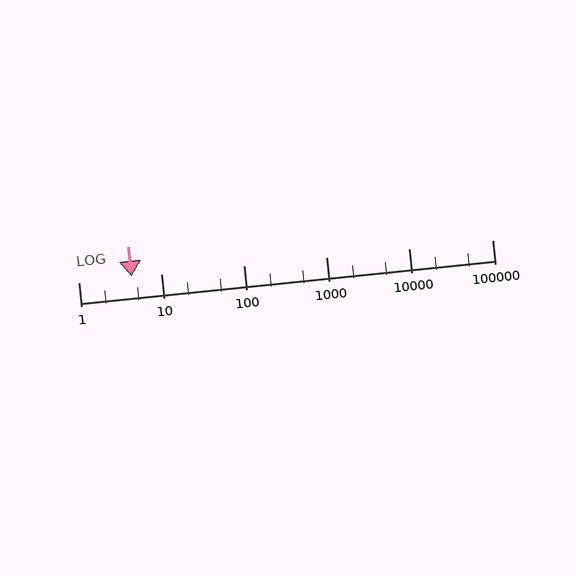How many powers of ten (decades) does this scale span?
The scale spans 5 decades, from 1 to 100000.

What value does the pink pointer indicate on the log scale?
The pointer indicates approximately 4.4.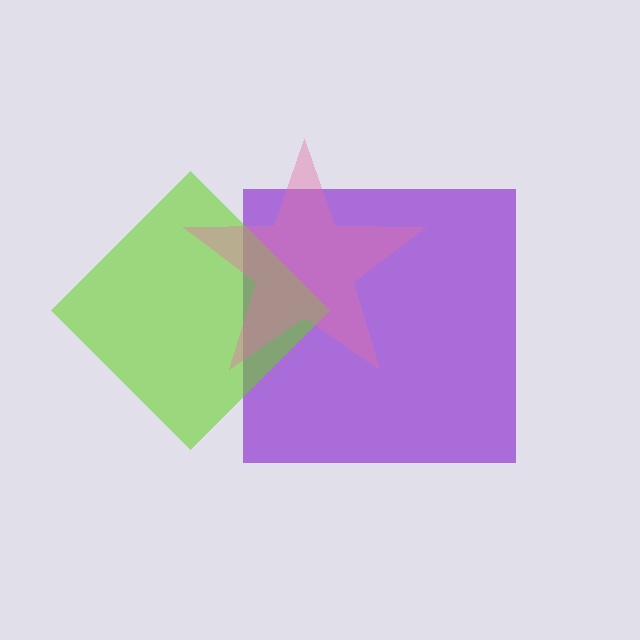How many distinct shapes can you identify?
There are 3 distinct shapes: a purple square, a lime diamond, a pink star.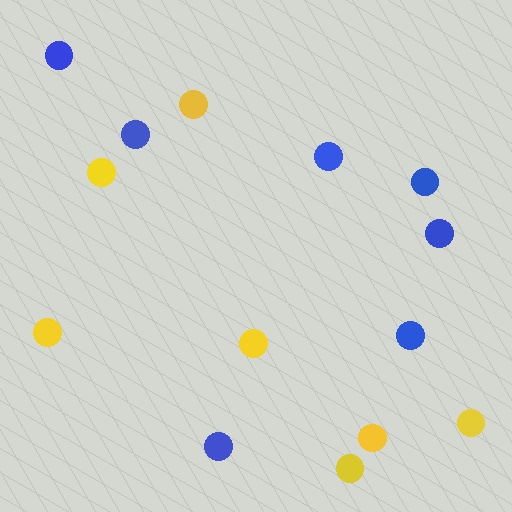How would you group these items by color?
There are 2 groups: one group of blue circles (7) and one group of yellow circles (7).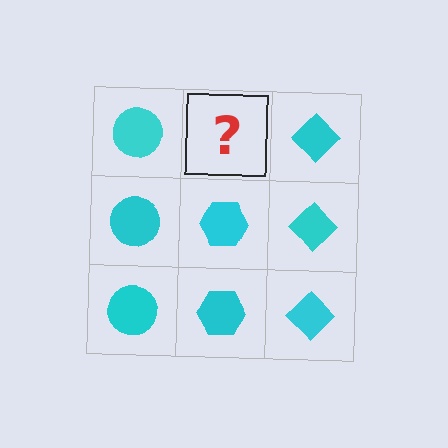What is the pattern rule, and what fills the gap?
The rule is that each column has a consistent shape. The gap should be filled with a cyan hexagon.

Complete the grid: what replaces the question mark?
The question mark should be replaced with a cyan hexagon.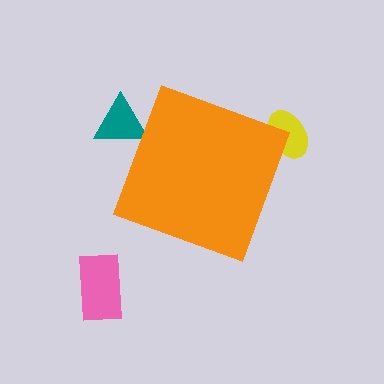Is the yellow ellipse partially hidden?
Yes, the yellow ellipse is partially hidden behind the orange diamond.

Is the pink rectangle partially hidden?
No, the pink rectangle is fully visible.